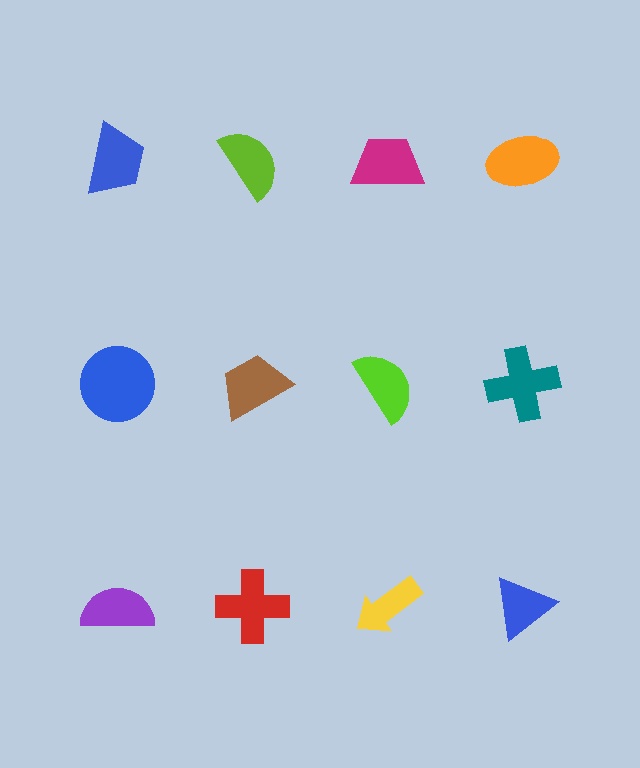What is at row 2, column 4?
A teal cross.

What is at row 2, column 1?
A blue circle.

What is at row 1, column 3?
A magenta trapezoid.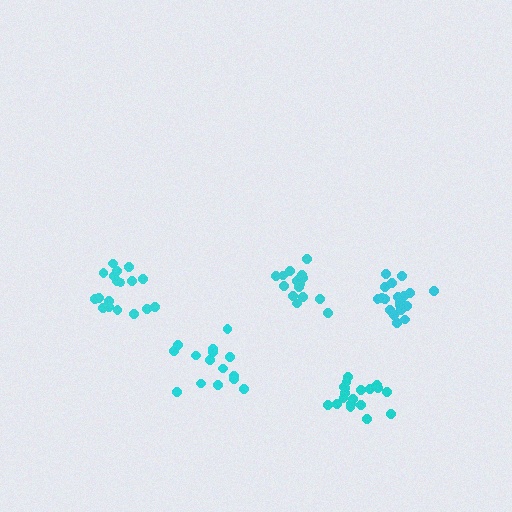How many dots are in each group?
Group 1: 16 dots, Group 2: 19 dots, Group 3: 18 dots, Group 4: 21 dots, Group 5: 15 dots (89 total).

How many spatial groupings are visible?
There are 5 spatial groupings.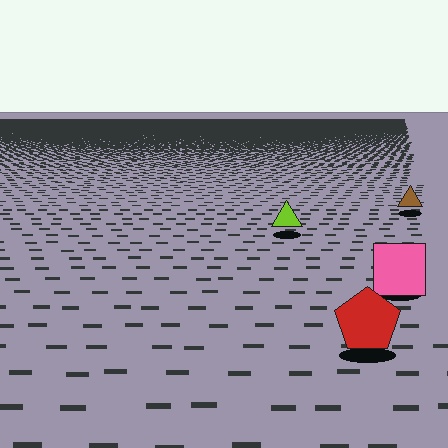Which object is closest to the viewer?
The red pentagon is closest. The texture marks near it are larger and more spread out.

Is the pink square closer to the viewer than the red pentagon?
No. The red pentagon is closer — you can tell from the texture gradient: the ground texture is coarser near it.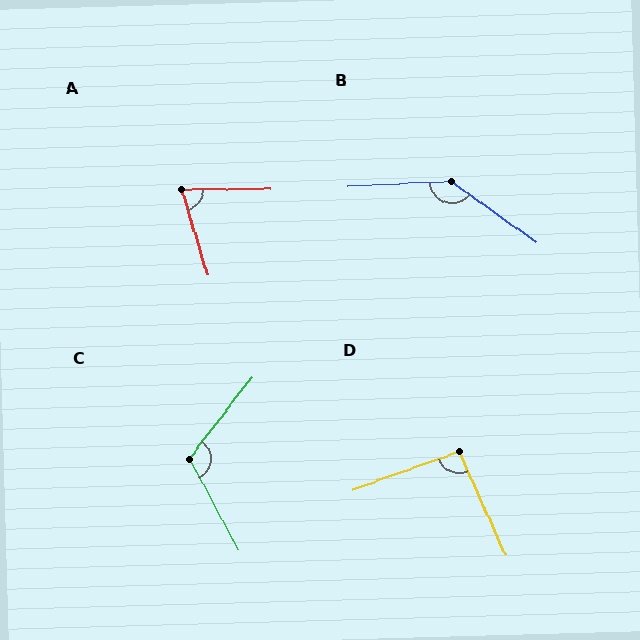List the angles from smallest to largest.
A (73°), D (95°), C (114°), B (142°).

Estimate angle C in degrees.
Approximately 114 degrees.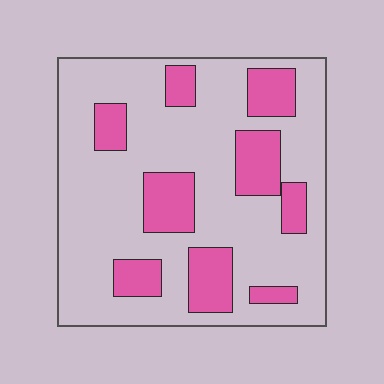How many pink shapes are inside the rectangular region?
9.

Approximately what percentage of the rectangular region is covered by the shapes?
Approximately 25%.